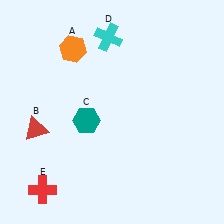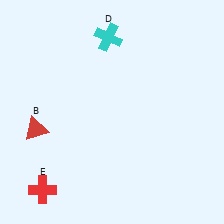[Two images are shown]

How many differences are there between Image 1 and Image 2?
There are 2 differences between the two images.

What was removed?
The teal hexagon (C), the orange hexagon (A) were removed in Image 2.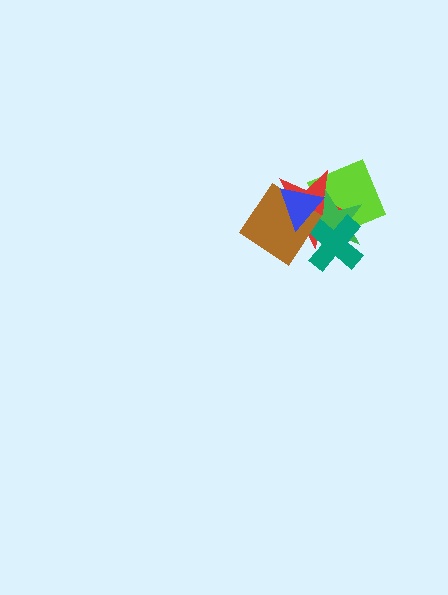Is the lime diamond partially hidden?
Yes, it is partially covered by another shape.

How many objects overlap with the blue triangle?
4 objects overlap with the blue triangle.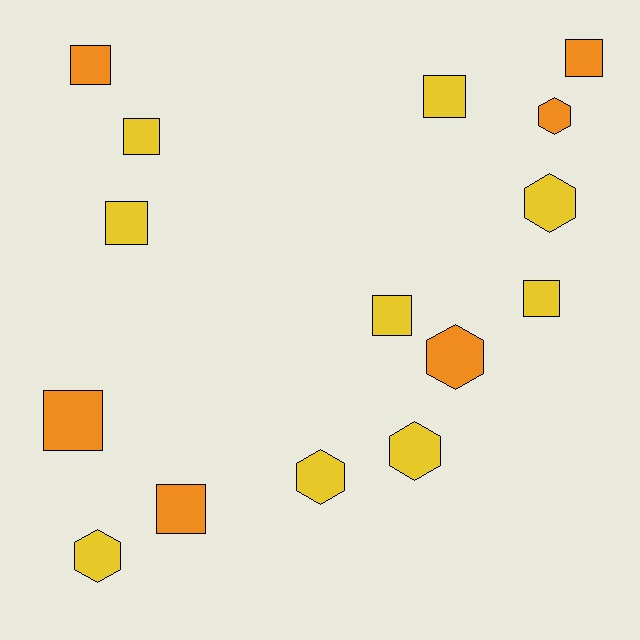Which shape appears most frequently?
Square, with 9 objects.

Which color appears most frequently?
Yellow, with 9 objects.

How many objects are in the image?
There are 15 objects.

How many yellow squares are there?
There are 5 yellow squares.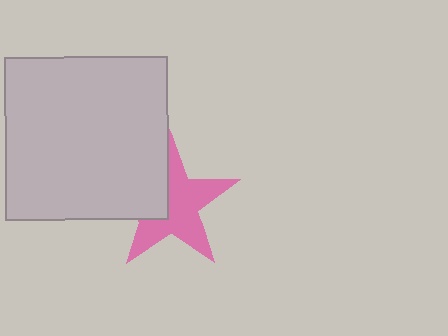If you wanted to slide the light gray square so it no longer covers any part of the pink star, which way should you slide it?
Slide it left — that is the most direct way to separate the two shapes.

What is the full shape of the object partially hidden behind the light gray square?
The partially hidden object is a pink star.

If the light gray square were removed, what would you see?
You would see the complete pink star.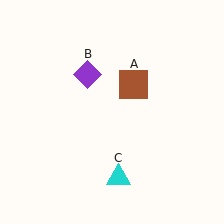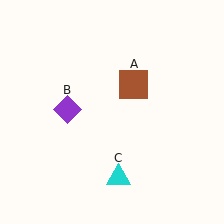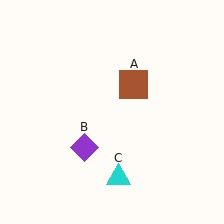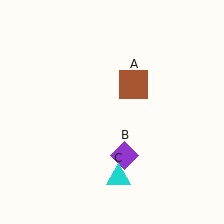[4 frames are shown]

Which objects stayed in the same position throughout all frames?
Brown square (object A) and cyan triangle (object C) remained stationary.